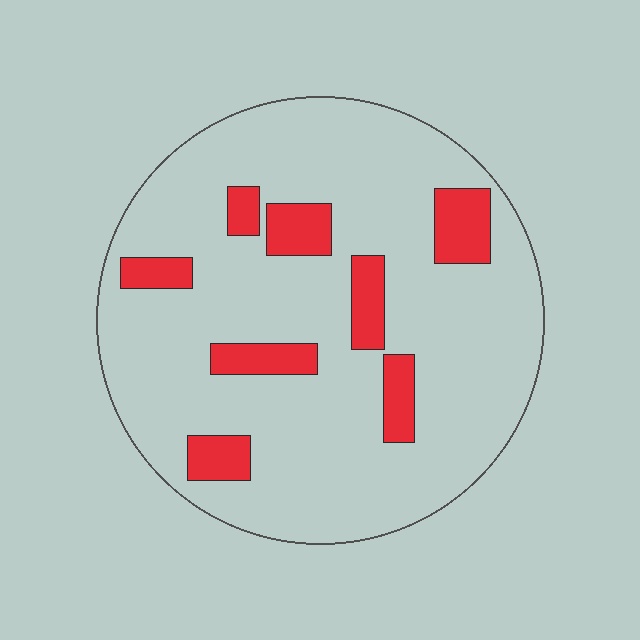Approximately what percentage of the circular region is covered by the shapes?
Approximately 15%.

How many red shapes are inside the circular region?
8.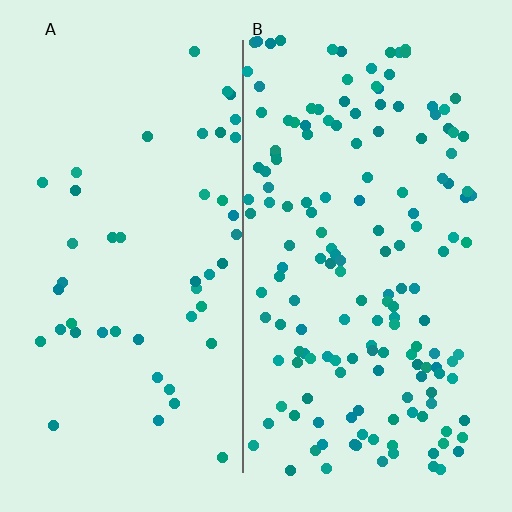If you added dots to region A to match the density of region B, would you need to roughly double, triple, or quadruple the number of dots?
Approximately triple.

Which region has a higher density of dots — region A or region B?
B (the right).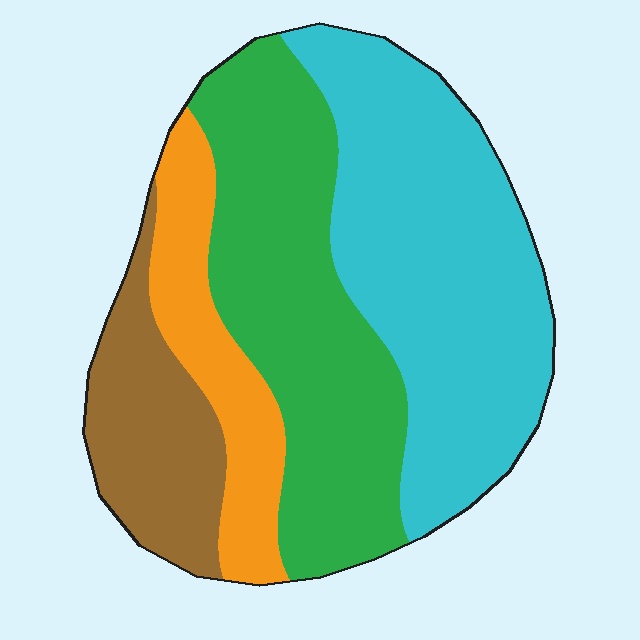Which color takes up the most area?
Cyan, at roughly 40%.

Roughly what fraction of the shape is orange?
Orange takes up about one eighth (1/8) of the shape.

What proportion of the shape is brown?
Brown covers about 15% of the shape.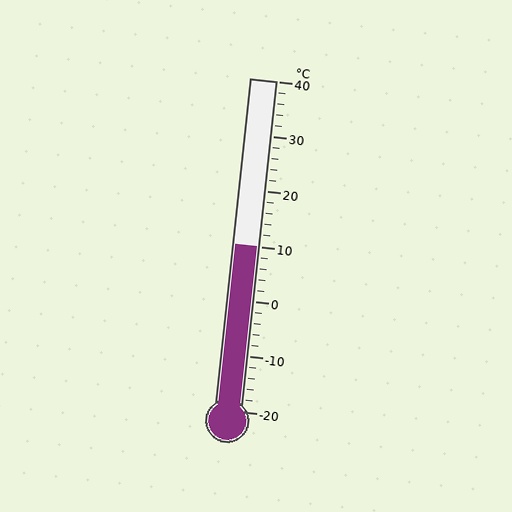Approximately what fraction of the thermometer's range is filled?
The thermometer is filled to approximately 50% of its range.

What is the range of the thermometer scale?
The thermometer scale ranges from -20°C to 40°C.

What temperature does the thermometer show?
The thermometer shows approximately 10°C.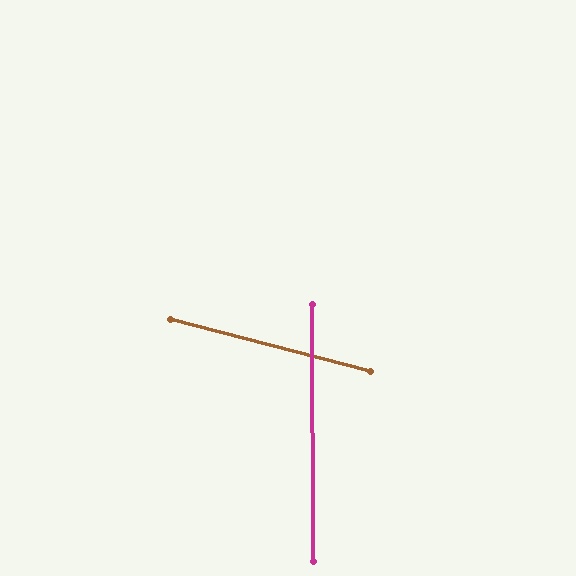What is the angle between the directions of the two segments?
Approximately 75 degrees.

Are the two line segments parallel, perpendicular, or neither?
Neither parallel nor perpendicular — they differ by about 75°.